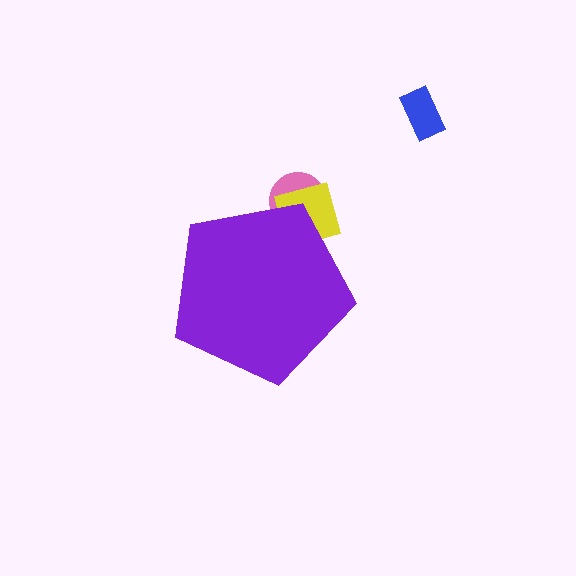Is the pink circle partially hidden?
Yes, the pink circle is partially hidden behind the purple pentagon.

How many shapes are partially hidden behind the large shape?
2 shapes are partially hidden.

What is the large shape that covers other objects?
A purple pentagon.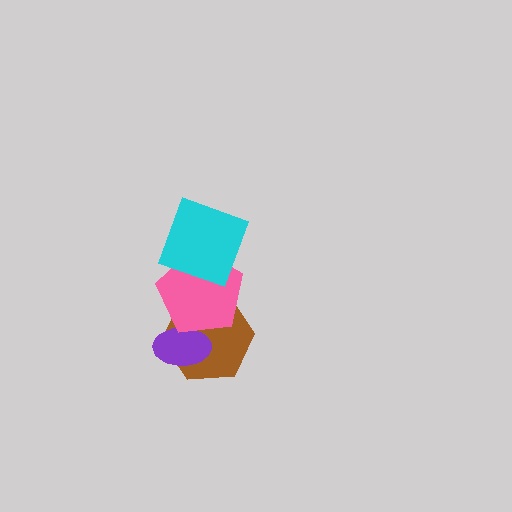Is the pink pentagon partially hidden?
Yes, it is partially covered by another shape.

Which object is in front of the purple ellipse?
The pink pentagon is in front of the purple ellipse.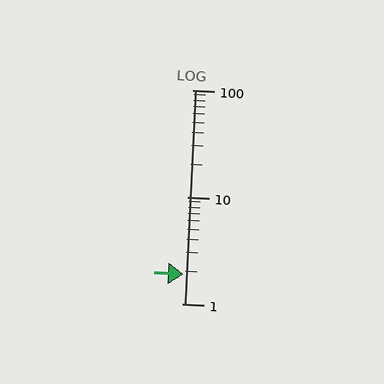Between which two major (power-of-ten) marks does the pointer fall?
The pointer is between 1 and 10.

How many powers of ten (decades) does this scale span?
The scale spans 2 decades, from 1 to 100.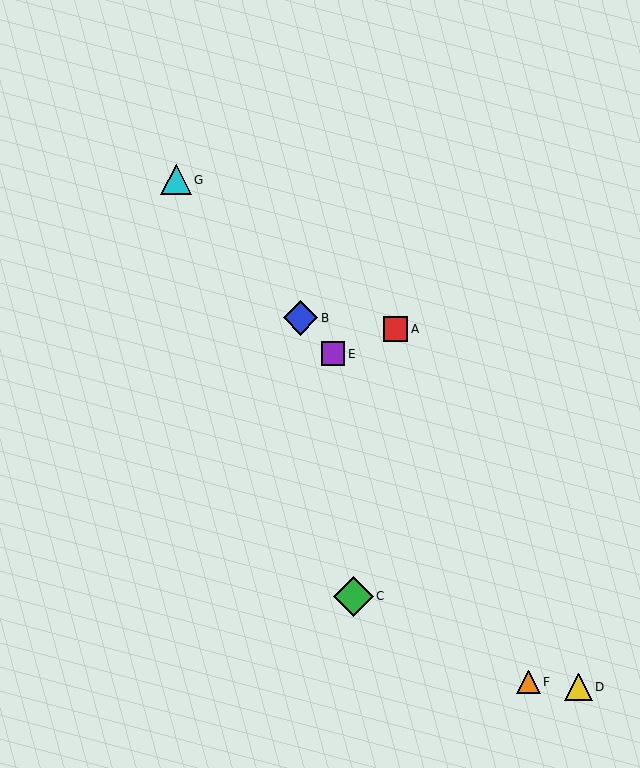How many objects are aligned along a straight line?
3 objects (B, E, G) are aligned along a straight line.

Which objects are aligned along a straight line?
Objects B, E, G are aligned along a straight line.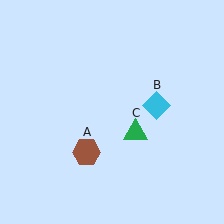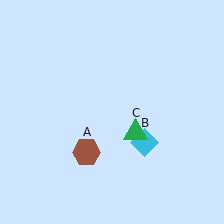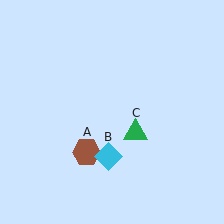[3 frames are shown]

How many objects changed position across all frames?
1 object changed position: cyan diamond (object B).